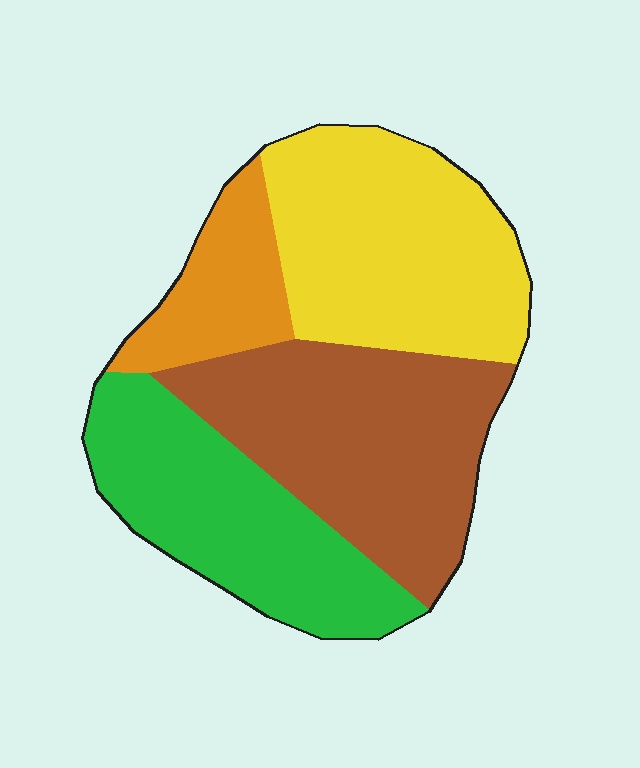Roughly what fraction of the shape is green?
Green takes up about one quarter (1/4) of the shape.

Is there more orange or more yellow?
Yellow.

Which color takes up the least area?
Orange, at roughly 10%.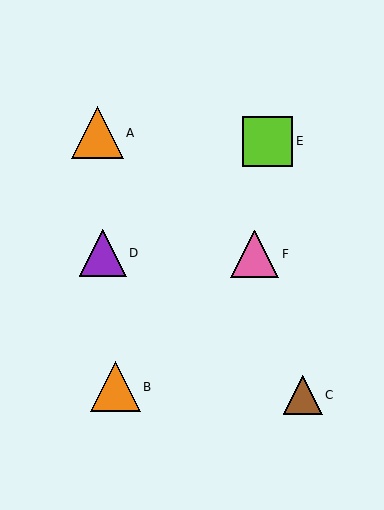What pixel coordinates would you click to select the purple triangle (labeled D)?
Click at (103, 253) to select the purple triangle D.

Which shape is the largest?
The orange triangle (labeled A) is the largest.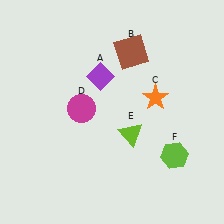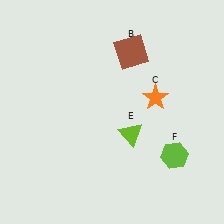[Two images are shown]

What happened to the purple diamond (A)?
The purple diamond (A) was removed in Image 2. It was in the top-left area of Image 1.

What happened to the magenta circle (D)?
The magenta circle (D) was removed in Image 2. It was in the top-left area of Image 1.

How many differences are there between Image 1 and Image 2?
There are 2 differences between the two images.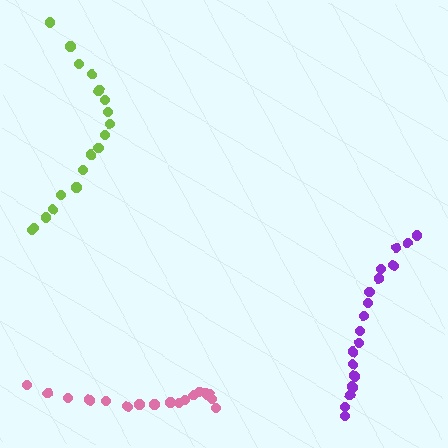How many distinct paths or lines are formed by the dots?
There are 3 distinct paths.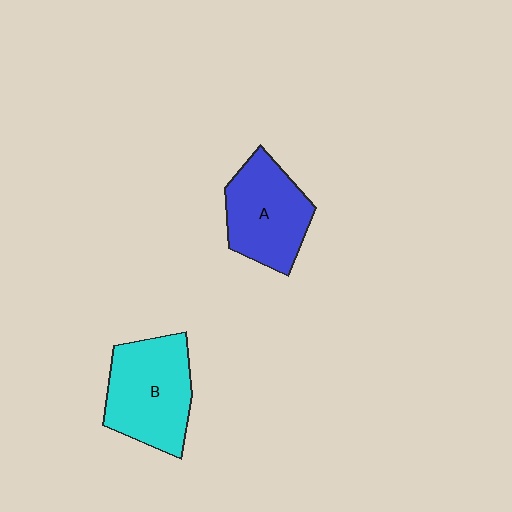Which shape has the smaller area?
Shape A (blue).